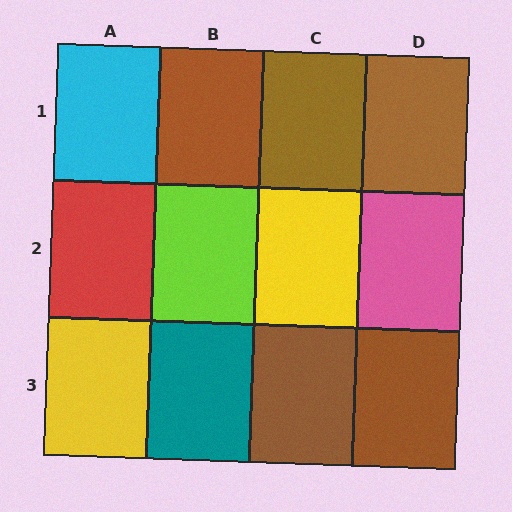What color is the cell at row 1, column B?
Brown.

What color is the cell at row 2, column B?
Lime.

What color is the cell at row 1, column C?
Brown.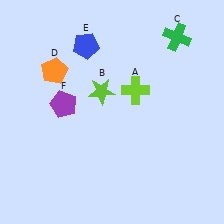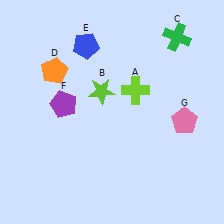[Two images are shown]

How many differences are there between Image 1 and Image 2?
There is 1 difference between the two images.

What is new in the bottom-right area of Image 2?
A pink pentagon (G) was added in the bottom-right area of Image 2.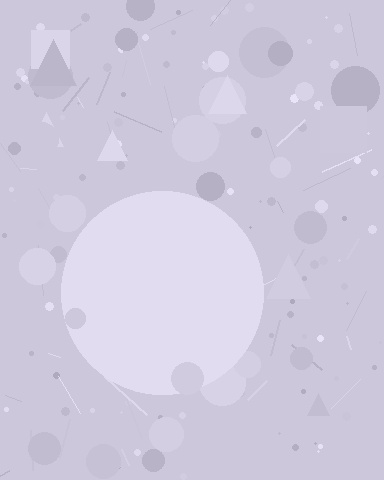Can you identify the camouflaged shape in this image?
The camouflaged shape is a circle.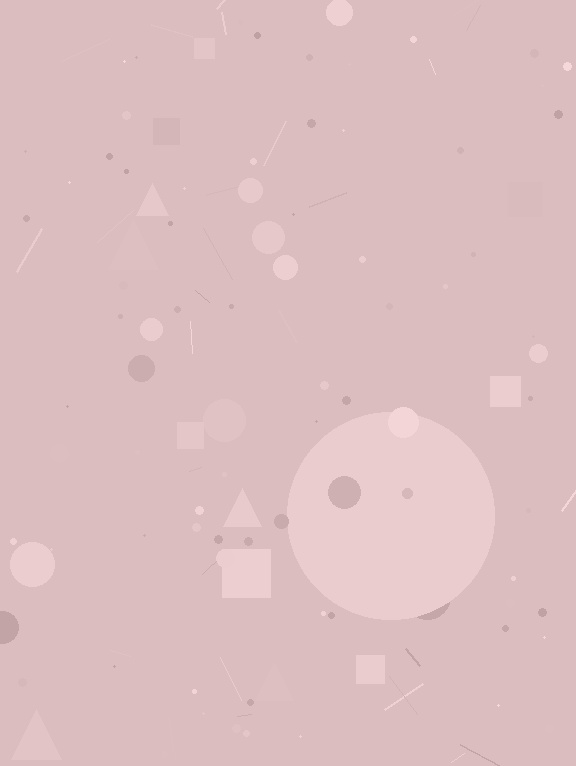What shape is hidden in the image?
A circle is hidden in the image.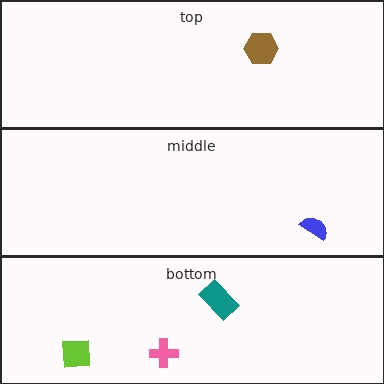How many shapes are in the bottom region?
3.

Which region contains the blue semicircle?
The middle region.